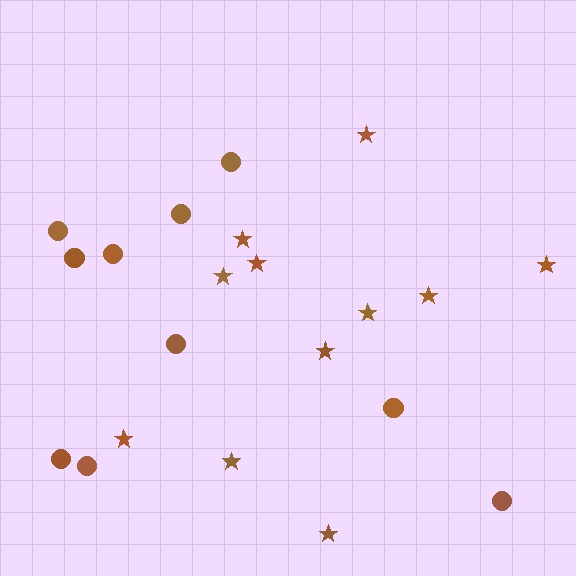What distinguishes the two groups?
There are 2 groups: one group of stars (11) and one group of circles (10).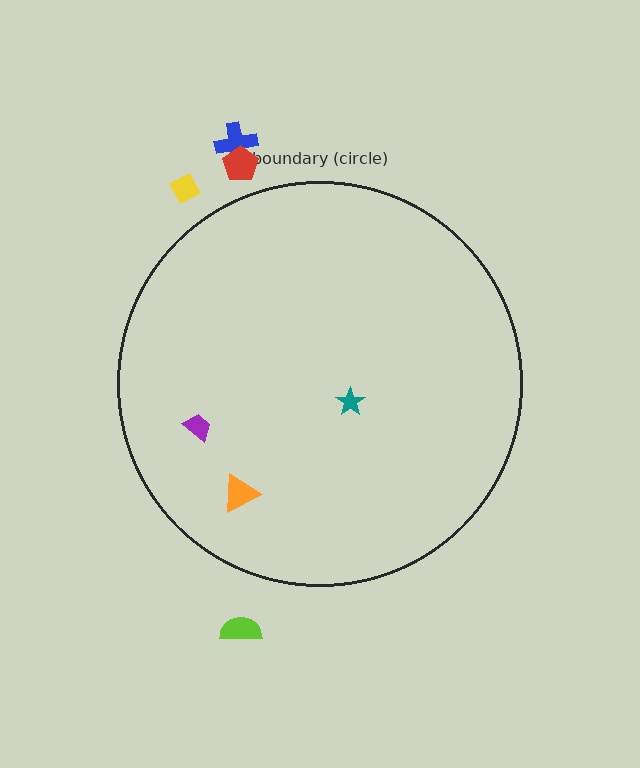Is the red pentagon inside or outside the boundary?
Outside.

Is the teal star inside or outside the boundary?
Inside.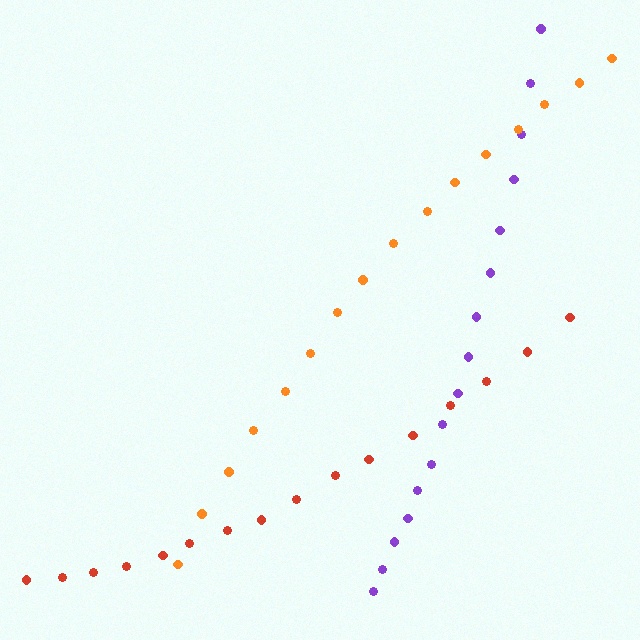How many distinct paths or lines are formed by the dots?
There are 3 distinct paths.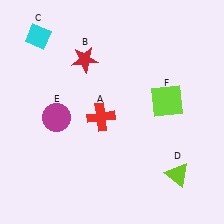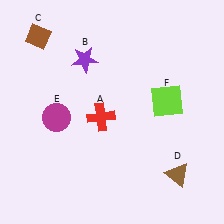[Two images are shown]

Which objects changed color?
B changed from red to purple. C changed from cyan to brown. D changed from lime to brown.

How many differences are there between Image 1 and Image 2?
There are 3 differences between the two images.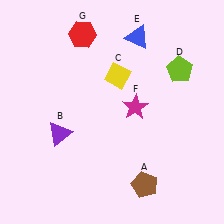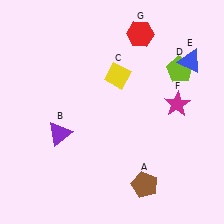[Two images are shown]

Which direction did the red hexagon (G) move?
The red hexagon (G) moved right.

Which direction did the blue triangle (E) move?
The blue triangle (E) moved right.